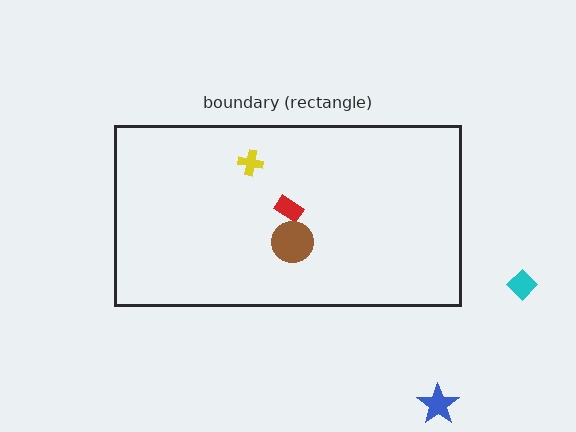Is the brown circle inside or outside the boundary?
Inside.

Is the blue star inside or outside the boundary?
Outside.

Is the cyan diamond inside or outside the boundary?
Outside.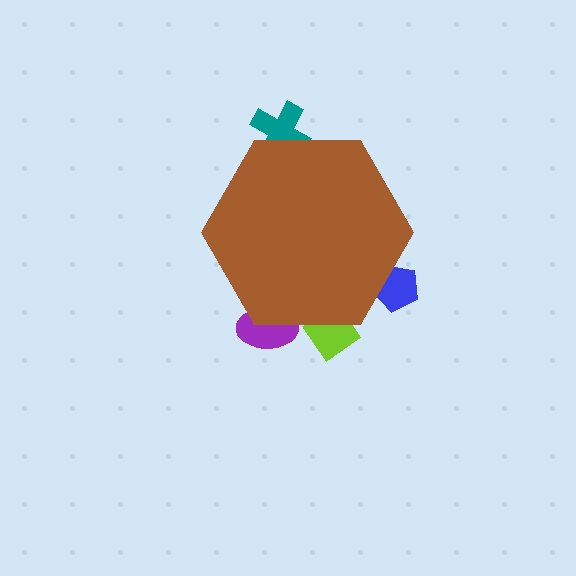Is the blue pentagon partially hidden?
Yes, the blue pentagon is partially hidden behind the brown hexagon.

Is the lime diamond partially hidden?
Yes, the lime diamond is partially hidden behind the brown hexagon.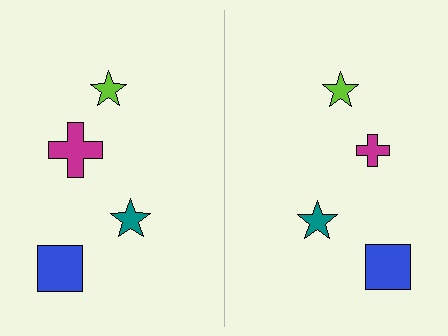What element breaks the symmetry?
The magenta cross on the right side has a different size than its mirror counterpart.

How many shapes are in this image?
There are 8 shapes in this image.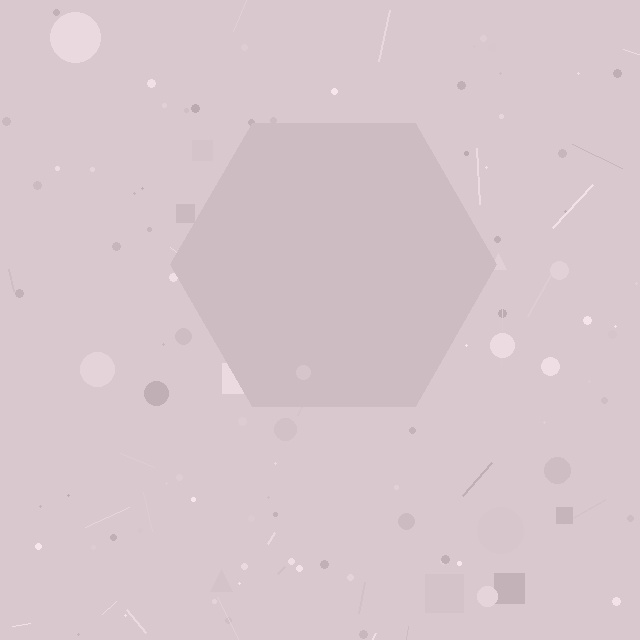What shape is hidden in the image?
A hexagon is hidden in the image.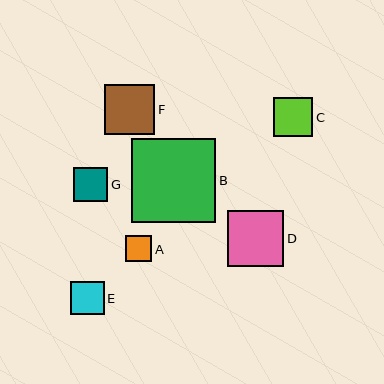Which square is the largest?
Square B is the largest with a size of approximately 84 pixels.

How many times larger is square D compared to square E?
Square D is approximately 1.7 times the size of square E.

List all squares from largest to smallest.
From largest to smallest: B, D, F, C, G, E, A.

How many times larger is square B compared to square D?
Square B is approximately 1.5 times the size of square D.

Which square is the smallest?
Square A is the smallest with a size of approximately 26 pixels.